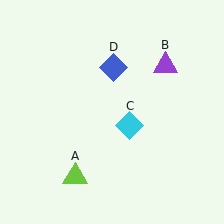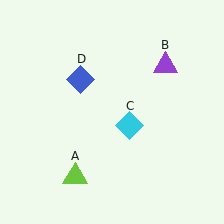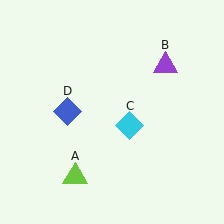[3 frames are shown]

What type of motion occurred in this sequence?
The blue diamond (object D) rotated counterclockwise around the center of the scene.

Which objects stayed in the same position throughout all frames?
Lime triangle (object A) and purple triangle (object B) and cyan diamond (object C) remained stationary.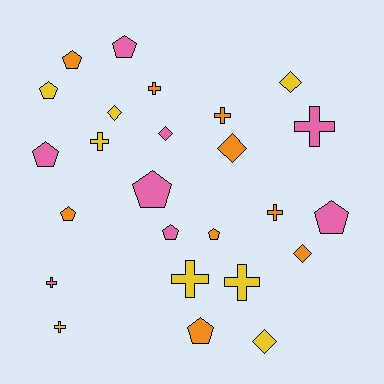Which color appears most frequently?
Orange, with 9 objects.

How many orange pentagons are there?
There are 4 orange pentagons.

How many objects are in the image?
There are 25 objects.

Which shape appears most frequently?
Pentagon, with 10 objects.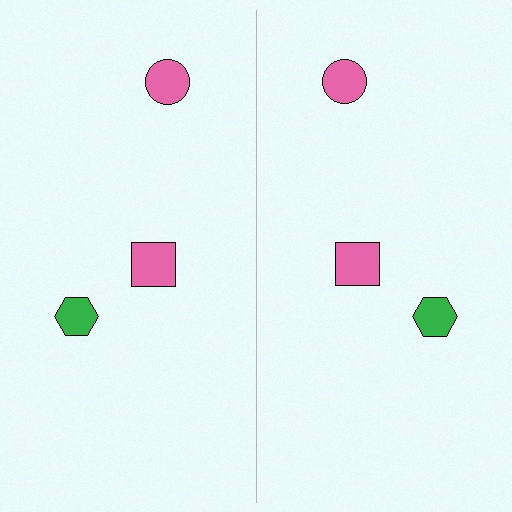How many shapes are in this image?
There are 6 shapes in this image.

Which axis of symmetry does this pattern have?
The pattern has a vertical axis of symmetry running through the center of the image.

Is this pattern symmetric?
Yes, this pattern has bilateral (reflection) symmetry.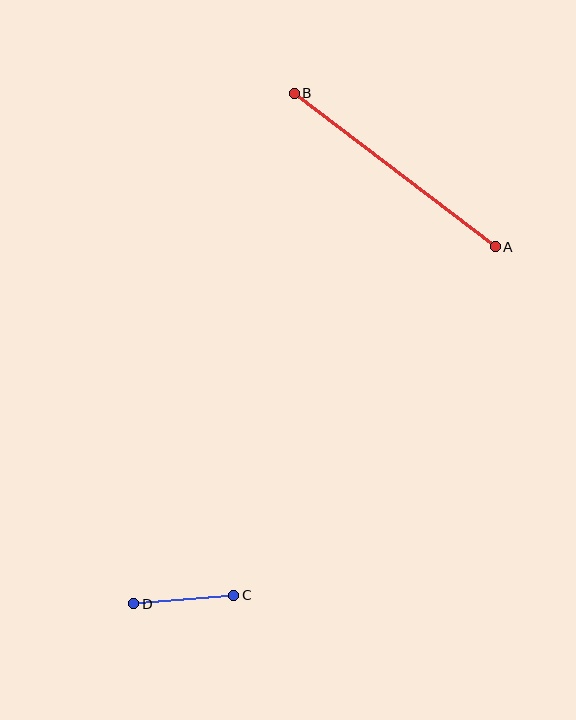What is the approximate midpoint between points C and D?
The midpoint is at approximately (184, 599) pixels.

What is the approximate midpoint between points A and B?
The midpoint is at approximately (395, 170) pixels.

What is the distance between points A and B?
The distance is approximately 253 pixels.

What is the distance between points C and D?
The distance is approximately 100 pixels.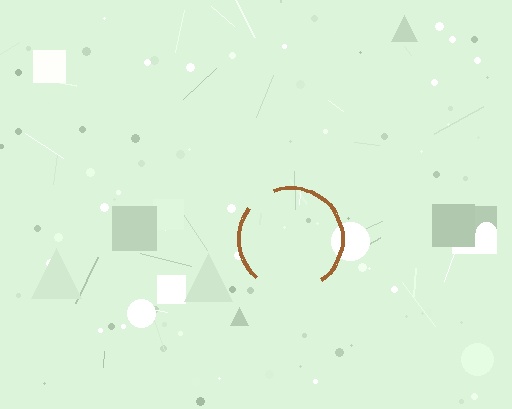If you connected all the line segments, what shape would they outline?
They would outline a circle.